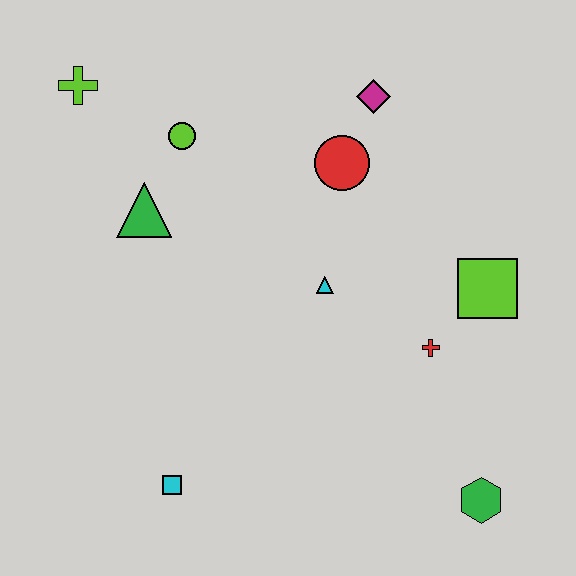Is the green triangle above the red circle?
No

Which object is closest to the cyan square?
The cyan triangle is closest to the cyan square.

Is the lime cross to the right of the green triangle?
No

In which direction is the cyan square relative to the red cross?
The cyan square is to the left of the red cross.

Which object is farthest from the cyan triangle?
The lime cross is farthest from the cyan triangle.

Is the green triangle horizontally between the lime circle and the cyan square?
No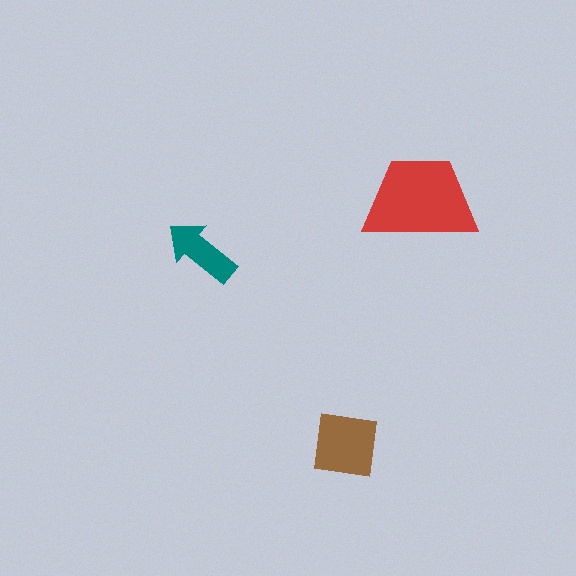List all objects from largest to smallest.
The red trapezoid, the brown square, the teal arrow.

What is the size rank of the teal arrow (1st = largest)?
3rd.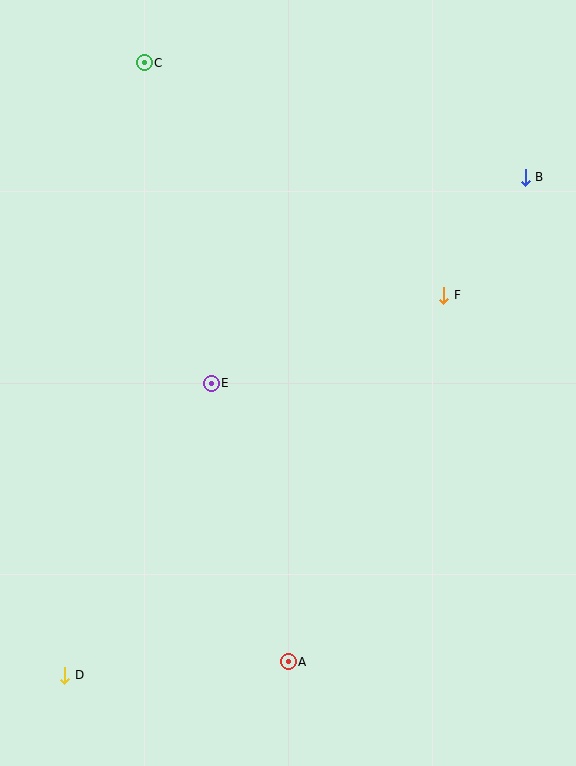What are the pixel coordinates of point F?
Point F is at (444, 295).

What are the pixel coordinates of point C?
Point C is at (144, 63).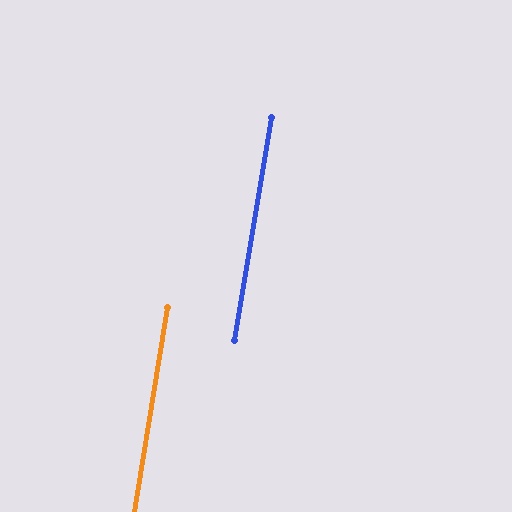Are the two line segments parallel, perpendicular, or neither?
Parallel — their directions differ by only 0.2°.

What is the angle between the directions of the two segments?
Approximately 0 degrees.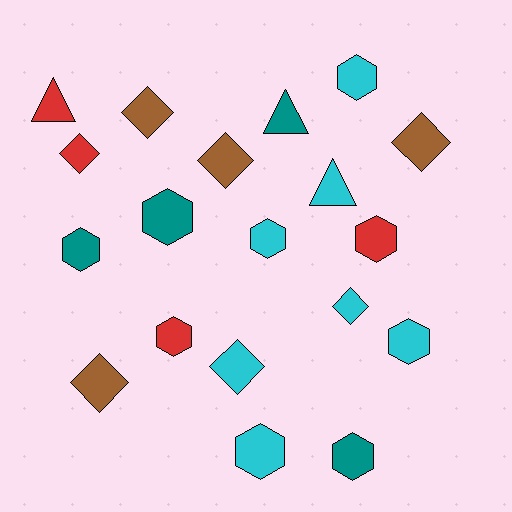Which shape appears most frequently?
Hexagon, with 9 objects.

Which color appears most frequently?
Cyan, with 7 objects.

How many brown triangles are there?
There are no brown triangles.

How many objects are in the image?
There are 19 objects.